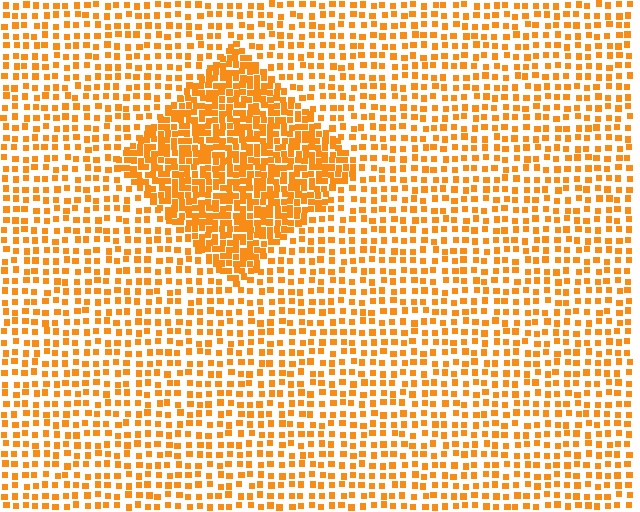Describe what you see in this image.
The image contains small orange elements arranged at two different densities. A diamond-shaped region is visible where the elements are more densely packed than the surrounding area.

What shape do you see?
I see a diamond.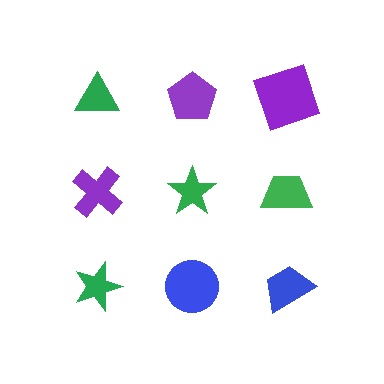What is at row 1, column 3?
A purple square.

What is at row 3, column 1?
A green star.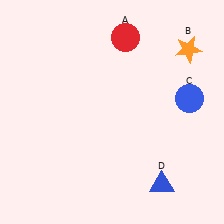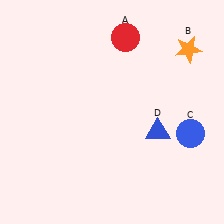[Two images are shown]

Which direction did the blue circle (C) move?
The blue circle (C) moved down.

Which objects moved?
The objects that moved are: the blue circle (C), the blue triangle (D).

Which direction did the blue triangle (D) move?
The blue triangle (D) moved up.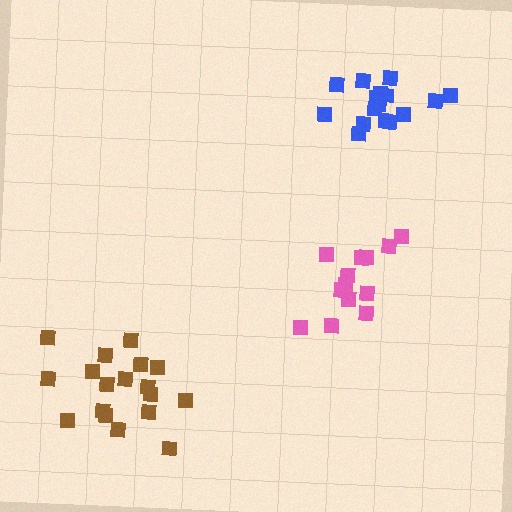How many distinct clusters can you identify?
There are 3 distinct clusters.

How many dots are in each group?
Group 1: 13 dots, Group 2: 18 dots, Group 3: 16 dots (47 total).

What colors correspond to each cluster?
The clusters are colored: pink, brown, blue.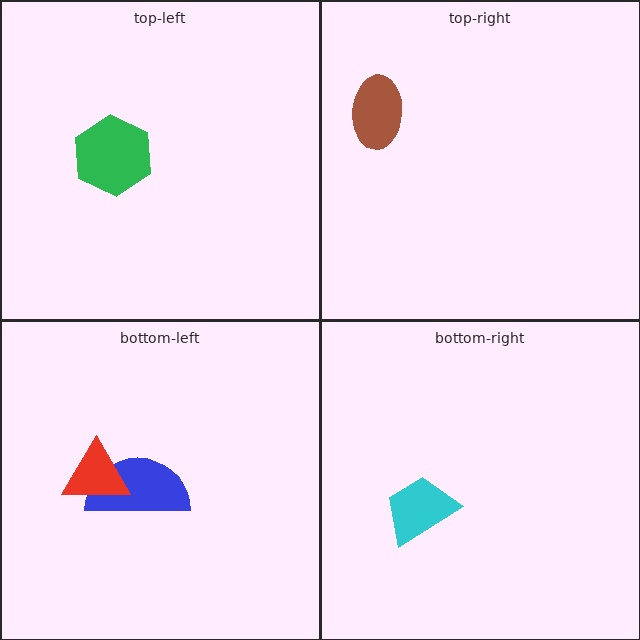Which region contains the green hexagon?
The top-left region.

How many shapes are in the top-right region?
1.